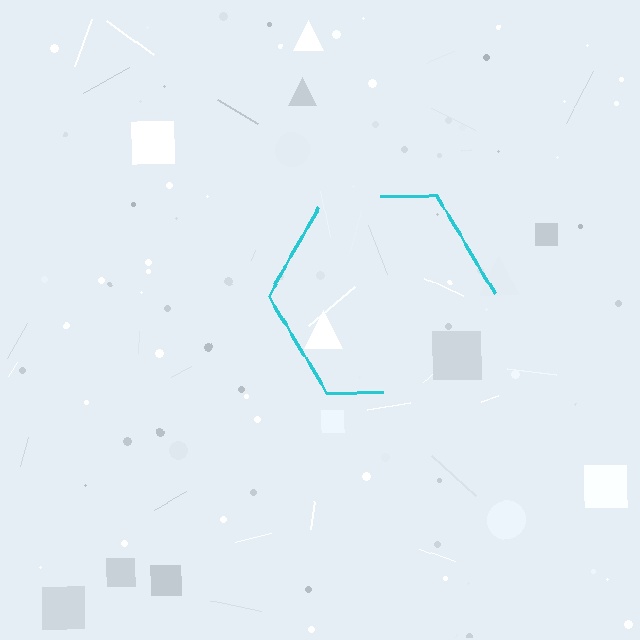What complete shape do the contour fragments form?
The contour fragments form a hexagon.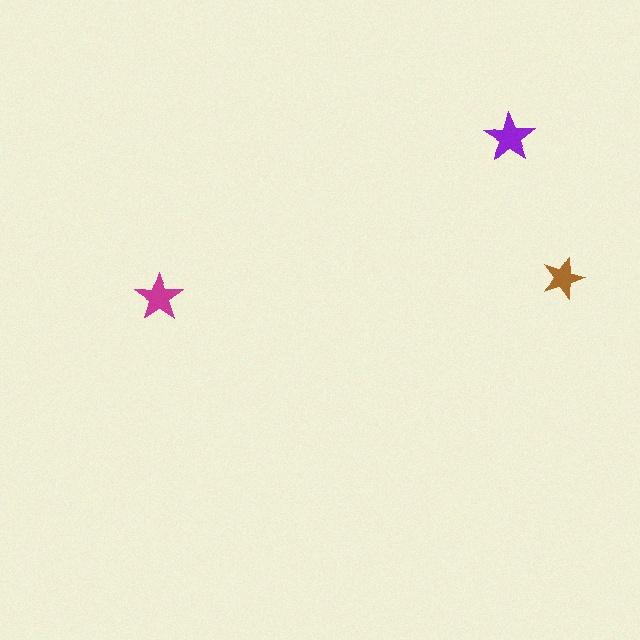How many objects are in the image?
There are 3 objects in the image.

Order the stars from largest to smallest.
the purple one, the magenta one, the brown one.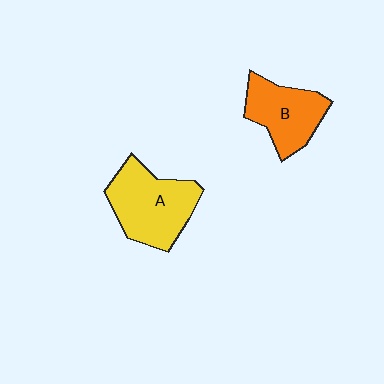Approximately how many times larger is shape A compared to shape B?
Approximately 1.3 times.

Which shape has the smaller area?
Shape B (orange).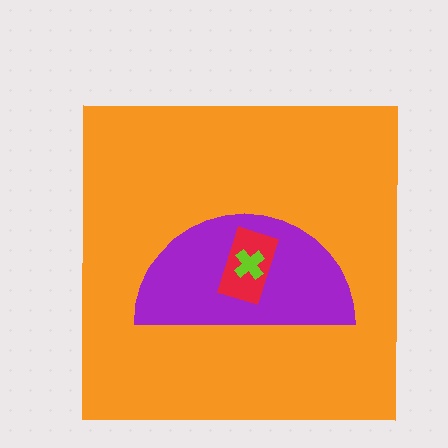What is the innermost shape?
The lime cross.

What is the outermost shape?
The orange square.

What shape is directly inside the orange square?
The purple semicircle.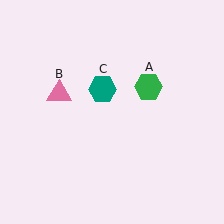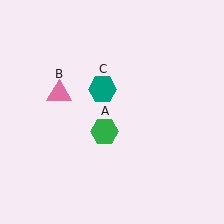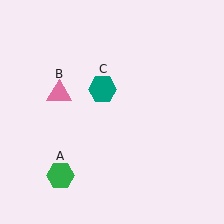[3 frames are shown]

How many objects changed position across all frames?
1 object changed position: green hexagon (object A).